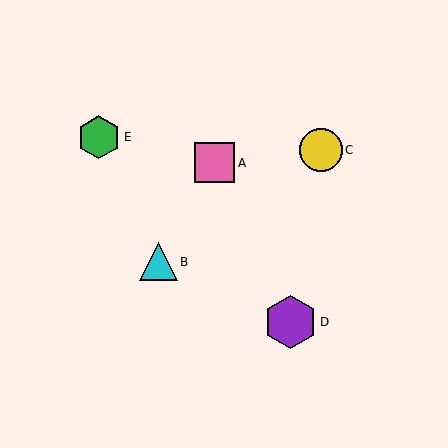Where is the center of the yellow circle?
The center of the yellow circle is at (321, 150).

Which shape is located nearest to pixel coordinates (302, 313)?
The purple hexagon (labeled D) at (290, 322) is nearest to that location.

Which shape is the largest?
The purple hexagon (labeled D) is the largest.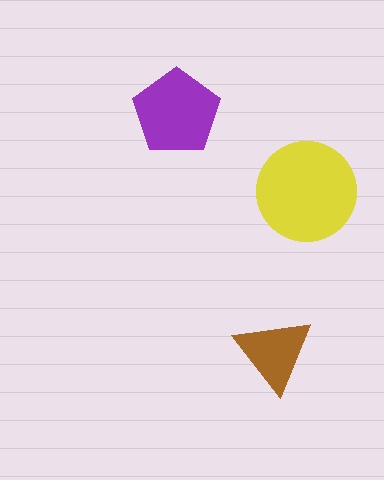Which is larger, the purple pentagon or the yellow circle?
The yellow circle.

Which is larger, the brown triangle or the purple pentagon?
The purple pentagon.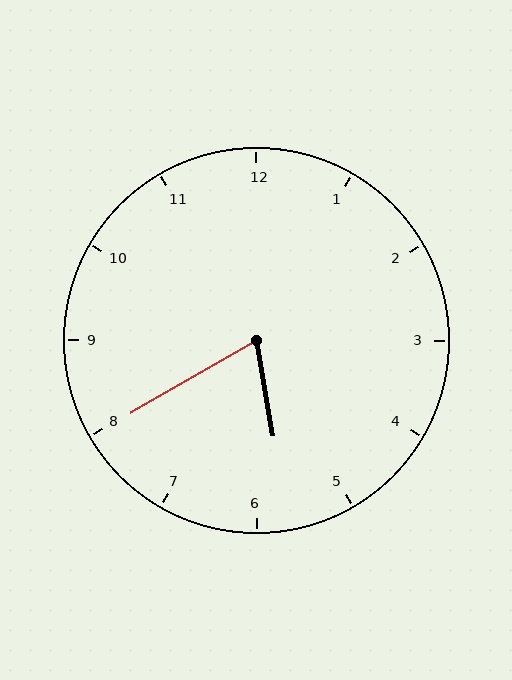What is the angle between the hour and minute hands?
Approximately 70 degrees.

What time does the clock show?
5:40.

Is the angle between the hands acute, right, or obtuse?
It is acute.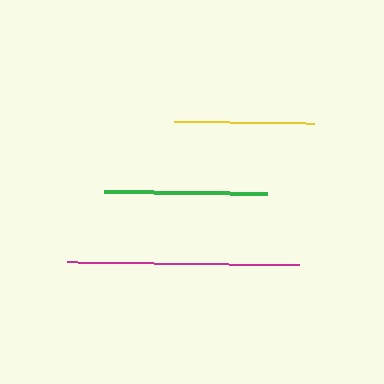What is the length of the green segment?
The green segment is approximately 162 pixels long.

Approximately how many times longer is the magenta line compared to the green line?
The magenta line is approximately 1.4 times the length of the green line.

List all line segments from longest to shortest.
From longest to shortest: magenta, green, yellow.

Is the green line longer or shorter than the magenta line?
The magenta line is longer than the green line.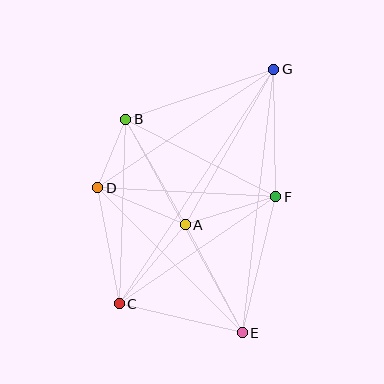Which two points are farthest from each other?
Points C and G are farthest from each other.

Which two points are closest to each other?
Points B and D are closest to each other.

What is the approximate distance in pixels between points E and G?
The distance between E and G is approximately 266 pixels.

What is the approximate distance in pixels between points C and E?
The distance between C and E is approximately 126 pixels.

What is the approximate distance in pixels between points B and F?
The distance between B and F is approximately 169 pixels.